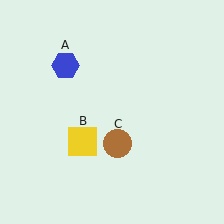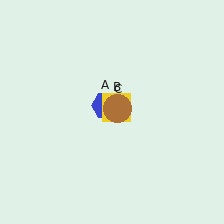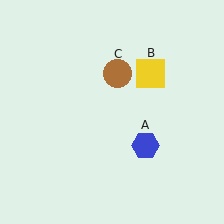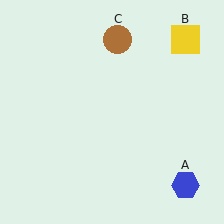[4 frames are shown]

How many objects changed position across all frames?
3 objects changed position: blue hexagon (object A), yellow square (object B), brown circle (object C).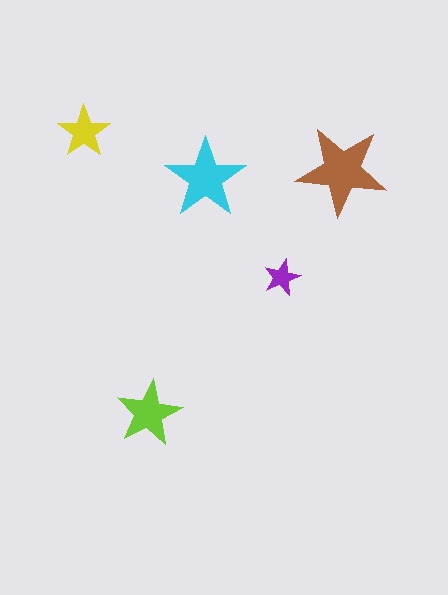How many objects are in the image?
There are 5 objects in the image.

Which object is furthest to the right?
The brown star is rightmost.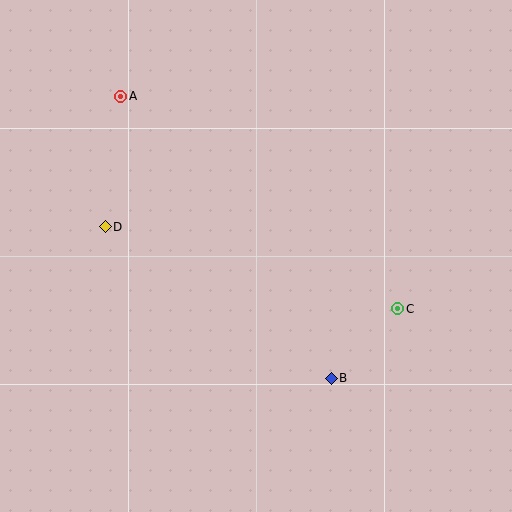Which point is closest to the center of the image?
Point B at (331, 378) is closest to the center.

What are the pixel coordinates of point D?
Point D is at (105, 227).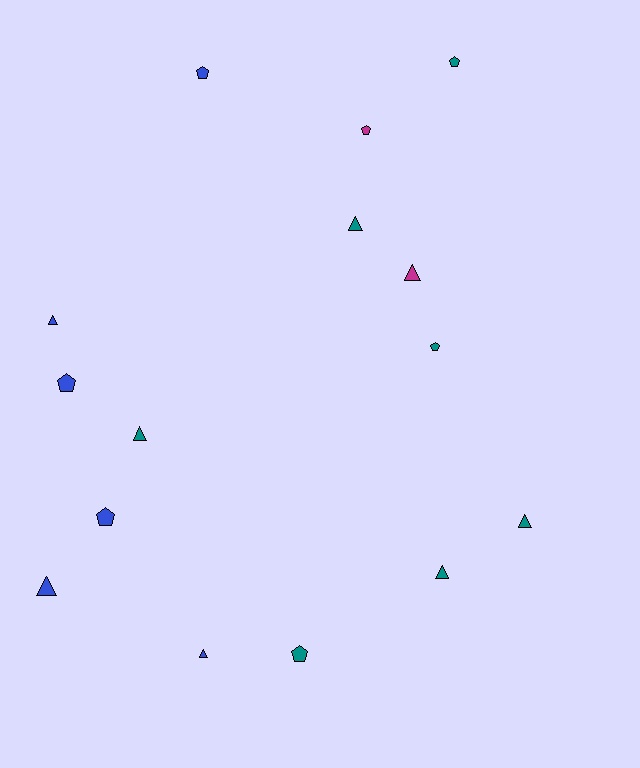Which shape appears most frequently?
Triangle, with 8 objects.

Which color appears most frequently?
Teal, with 7 objects.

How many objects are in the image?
There are 15 objects.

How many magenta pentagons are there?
There is 1 magenta pentagon.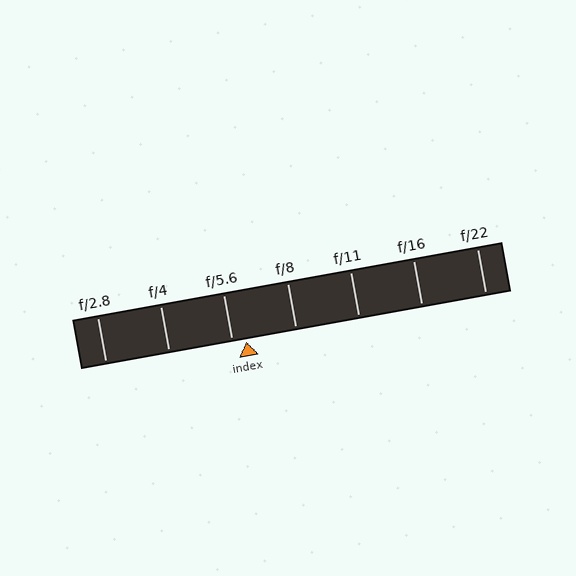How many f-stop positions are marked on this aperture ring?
There are 7 f-stop positions marked.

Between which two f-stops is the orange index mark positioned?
The index mark is between f/5.6 and f/8.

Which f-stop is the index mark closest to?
The index mark is closest to f/5.6.